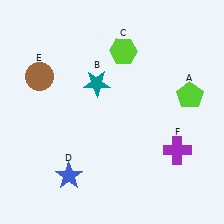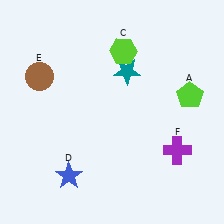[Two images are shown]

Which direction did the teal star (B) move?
The teal star (B) moved right.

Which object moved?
The teal star (B) moved right.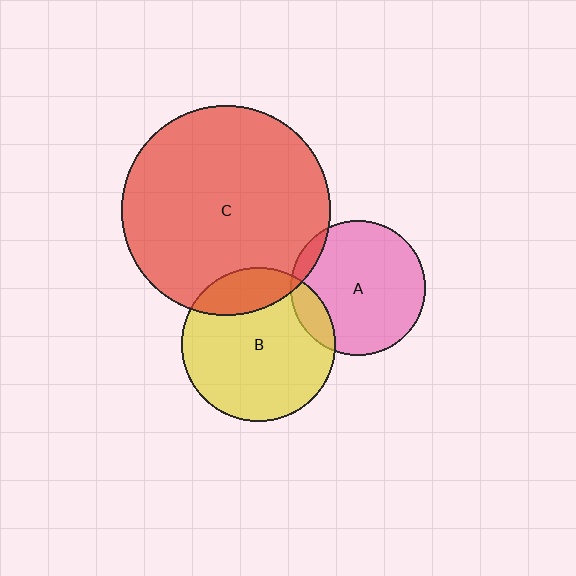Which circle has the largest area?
Circle C (red).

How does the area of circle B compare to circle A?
Approximately 1.3 times.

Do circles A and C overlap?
Yes.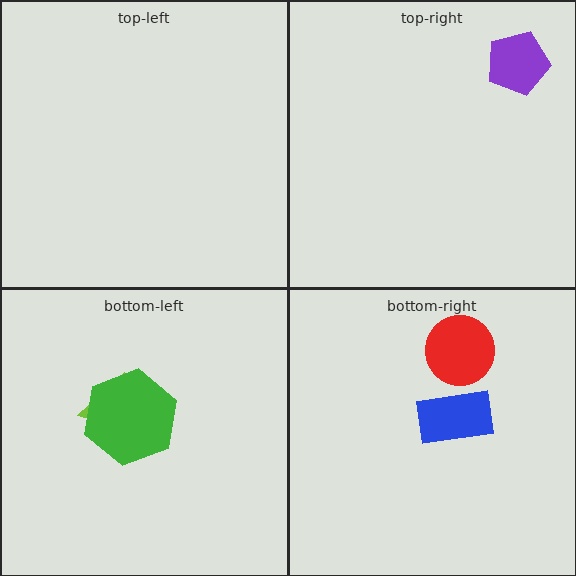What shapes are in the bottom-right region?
The red circle, the blue rectangle.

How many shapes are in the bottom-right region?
2.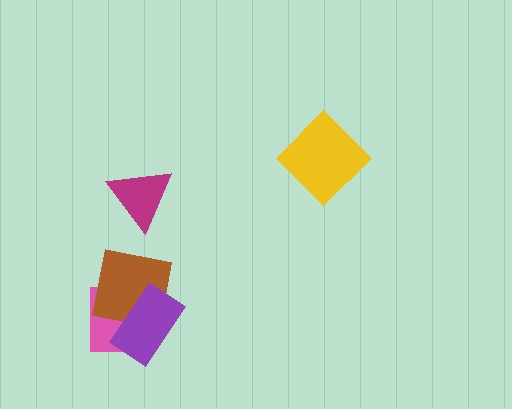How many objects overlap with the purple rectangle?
2 objects overlap with the purple rectangle.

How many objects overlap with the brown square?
2 objects overlap with the brown square.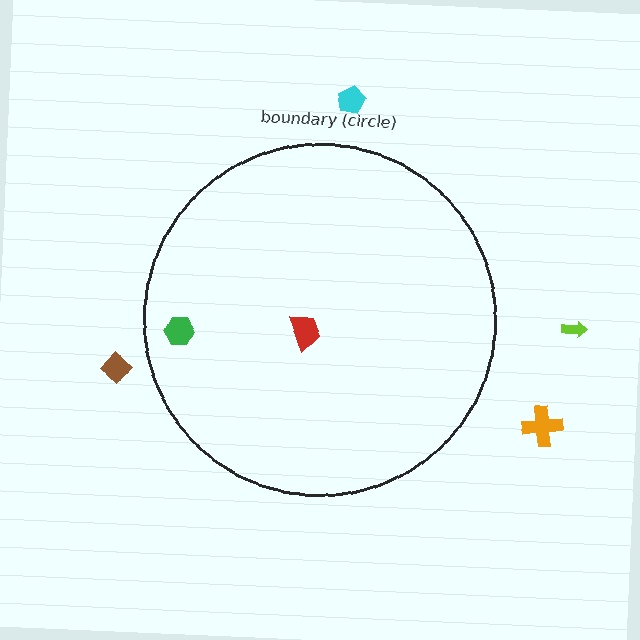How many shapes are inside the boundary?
2 inside, 4 outside.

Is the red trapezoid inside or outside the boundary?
Inside.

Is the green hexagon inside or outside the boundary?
Inside.